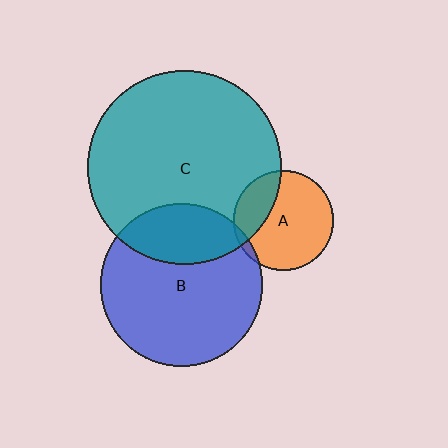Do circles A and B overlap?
Yes.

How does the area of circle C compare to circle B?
Approximately 1.4 times.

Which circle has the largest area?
Circle C (teal).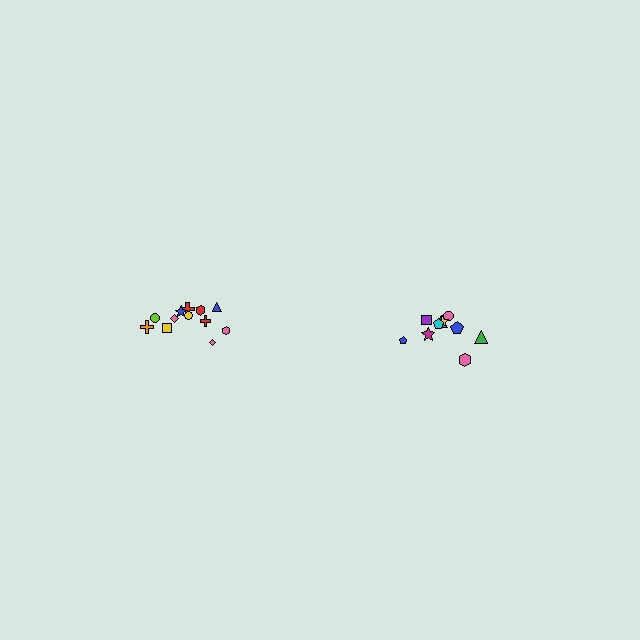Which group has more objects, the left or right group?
The left group.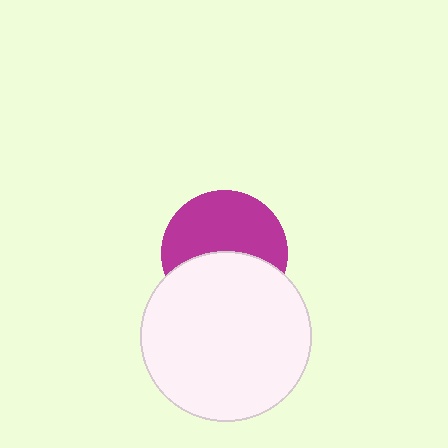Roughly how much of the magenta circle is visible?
About half of it is visible (roughly 56%).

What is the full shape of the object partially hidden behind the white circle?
The partially hidden object is a magenta circle.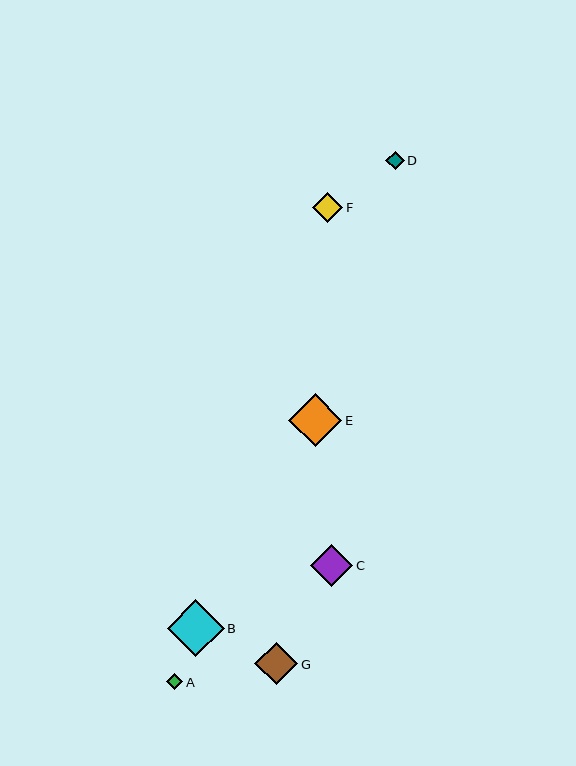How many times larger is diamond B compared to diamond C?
Diamond B is approximately 1.4 times the size of diamond C.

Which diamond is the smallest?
Diamond A is the smallest with a size of approximately 17 pixels.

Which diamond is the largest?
Diamond B is the largest with a size of approximately 57 pixels.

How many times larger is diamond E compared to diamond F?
Diamond E is approximately 1.7 times the size of diamond F.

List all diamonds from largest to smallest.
From largest to smallest: B, E, G, C, F, D, A.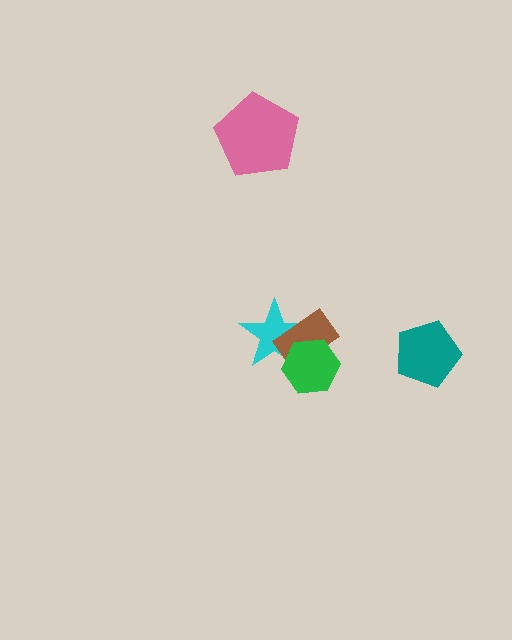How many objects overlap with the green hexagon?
2 objects overlap with the green hexagon.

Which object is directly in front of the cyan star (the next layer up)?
The brown rectangle is directly in front of the cyan star.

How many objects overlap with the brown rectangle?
2 objects overlap with the brown rectangle.